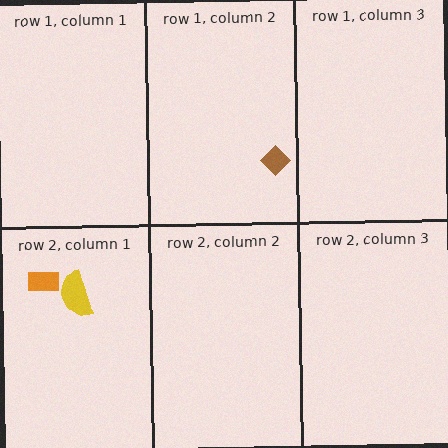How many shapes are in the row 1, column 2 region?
1.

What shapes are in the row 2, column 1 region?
The orange rectangle, the yellow semicircle.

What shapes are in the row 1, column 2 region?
The brown diamond.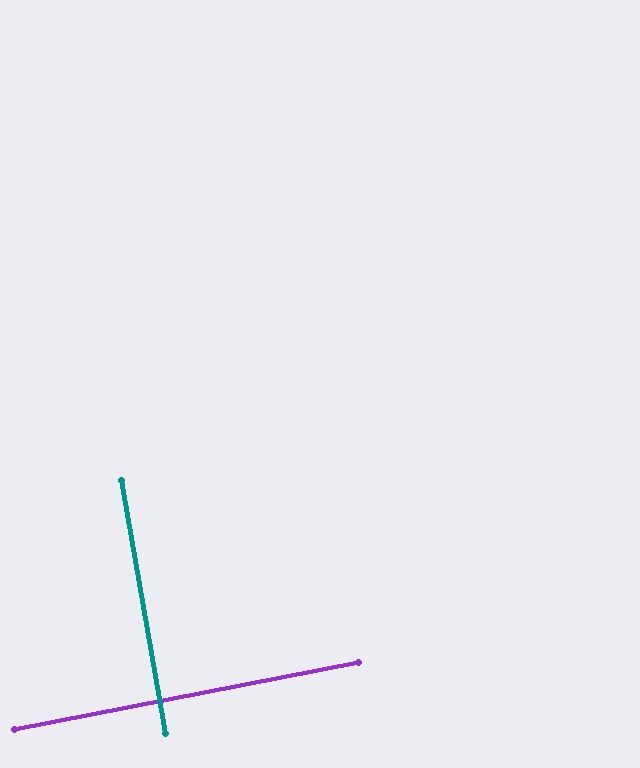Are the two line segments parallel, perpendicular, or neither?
Perpendicular — they meet at approximately 89°.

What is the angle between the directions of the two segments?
Approximately 89 degrees.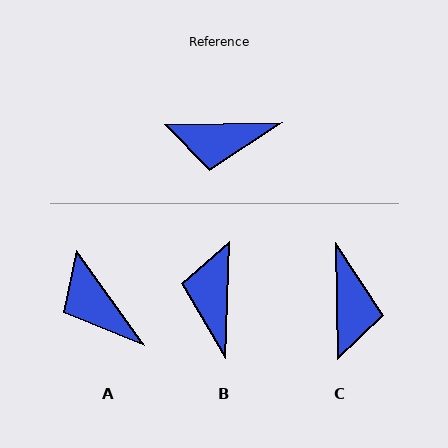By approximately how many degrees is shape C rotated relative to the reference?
Approximately 90 degrees counter-clockwise.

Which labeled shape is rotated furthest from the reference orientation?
B, about 93 degrees away.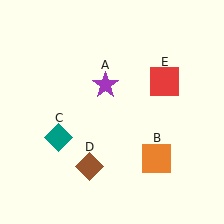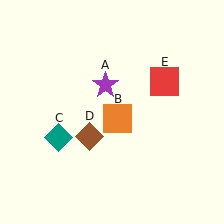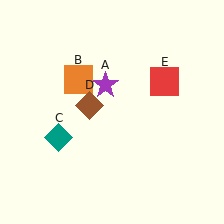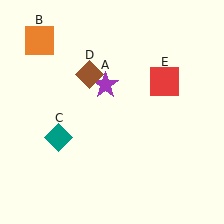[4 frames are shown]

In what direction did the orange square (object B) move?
The orange square (object B) moved up and to the left.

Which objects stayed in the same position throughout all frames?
Purple star (object A) and teal diamond (object C) and red square (object E) remained stationary.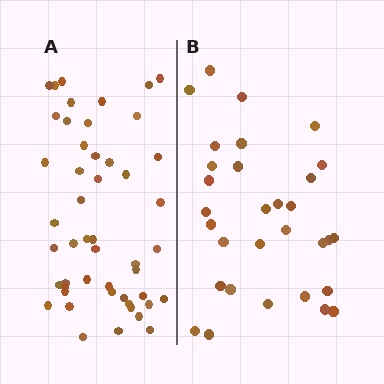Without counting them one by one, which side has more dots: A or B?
Region A (the left region) has more dots.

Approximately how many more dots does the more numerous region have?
Region A has approximately 20 more dots than region B.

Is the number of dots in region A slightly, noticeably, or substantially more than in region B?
Region A has substantially more. The ratio is roughly 1.6 to 1.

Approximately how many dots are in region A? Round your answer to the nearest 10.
About 50 dots. (The exact count is 49, which rounds to 50.)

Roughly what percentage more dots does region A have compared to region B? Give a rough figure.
About 60% more.